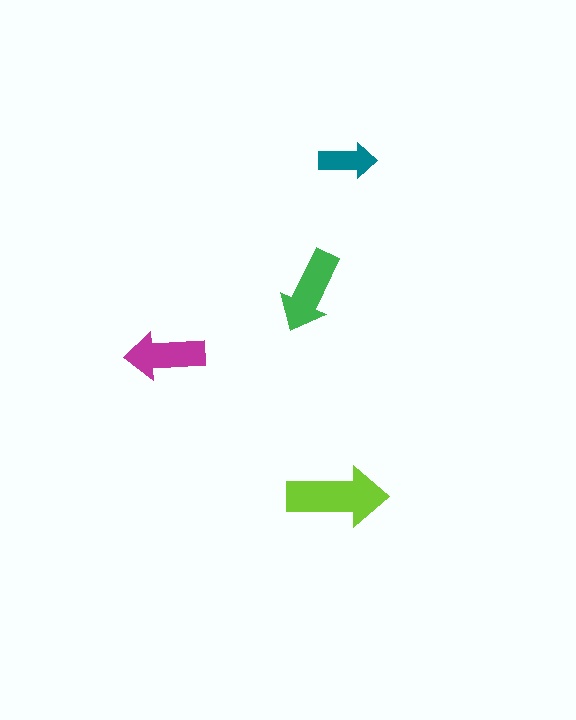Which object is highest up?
The teal arrow is topmost.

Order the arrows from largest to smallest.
the lime one, the green one, the magenta one, the teal one.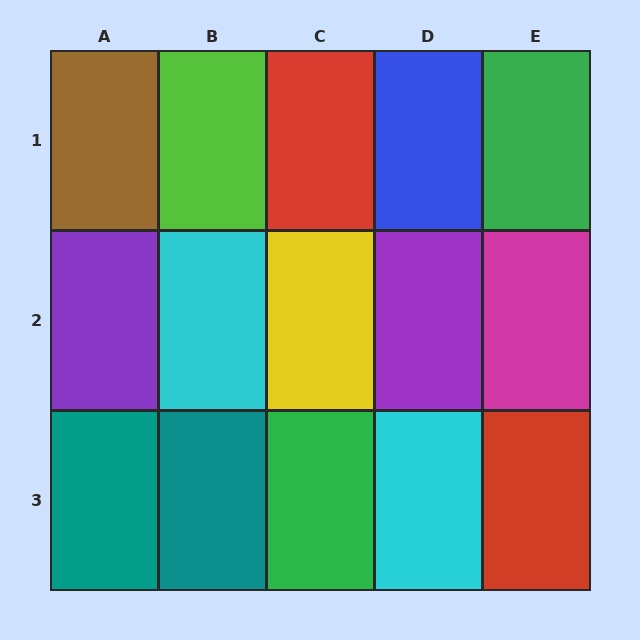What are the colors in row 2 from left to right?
Purple, cyan, yellow, purple, magenta.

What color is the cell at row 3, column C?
Green.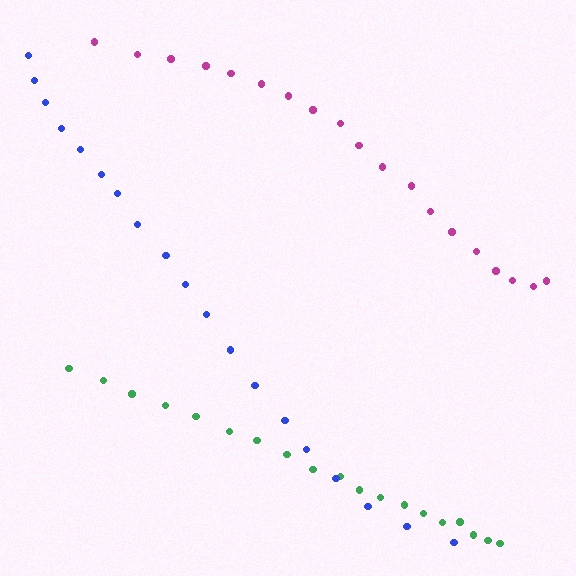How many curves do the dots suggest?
There are 3 distinct paths.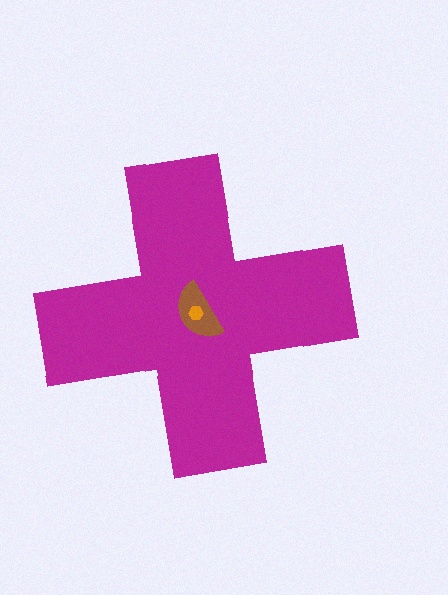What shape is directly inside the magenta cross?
The brown semicircle.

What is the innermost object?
The orange hexagon.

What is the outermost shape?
The magenta cross.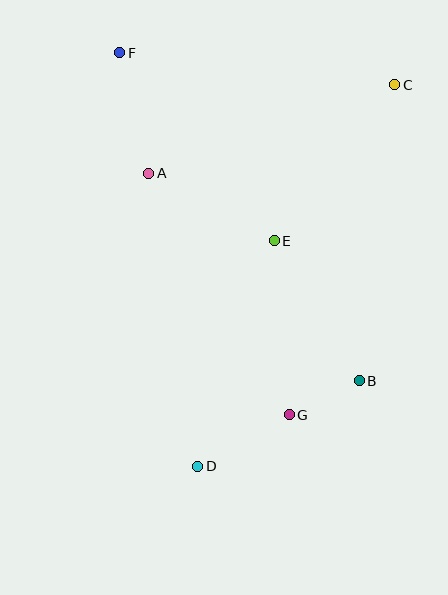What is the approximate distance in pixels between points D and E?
The distance between D and E is approximately 238 pixels.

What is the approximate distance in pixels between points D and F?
The distance between D and F is approximately 421 pixels.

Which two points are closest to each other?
Points B and G are closest to each other.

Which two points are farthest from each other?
Points C and D are farthest from each other.